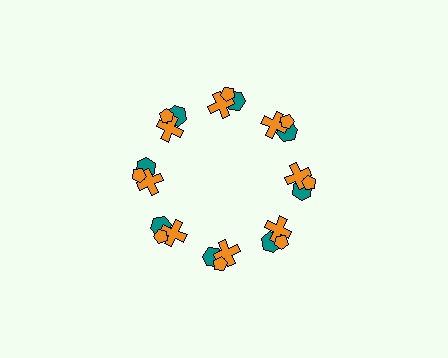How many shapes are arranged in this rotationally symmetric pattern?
There are 24 shapes, arranged in 8 groups of 3.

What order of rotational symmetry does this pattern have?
This pattern has 8-fold rotational symmetry.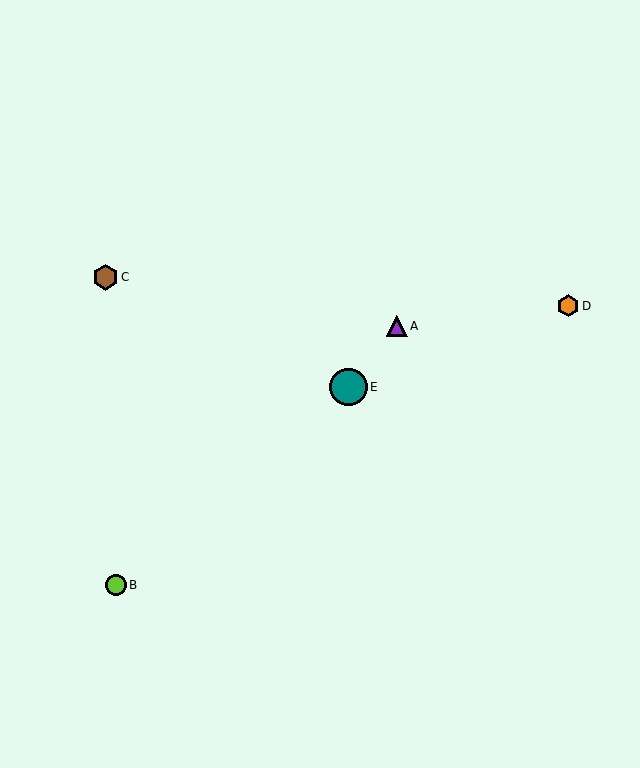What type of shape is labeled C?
Shape C is a brown hexagon.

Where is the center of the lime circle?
The center of the lime circle is at (116, 585).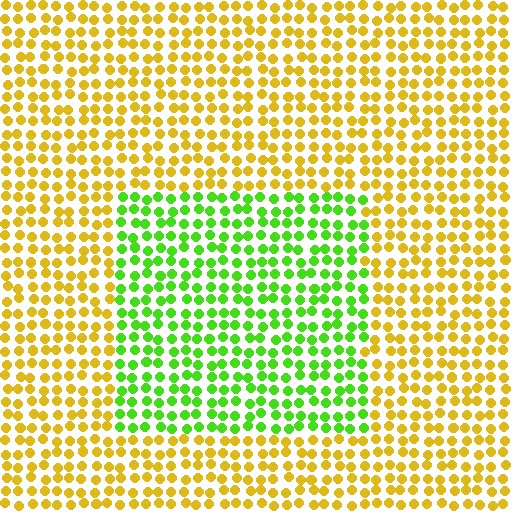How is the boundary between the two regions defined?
The boundary is defined purely by a slight shift in hue (about 59 degrees). Spacing, size, and orientation are identical on both sides.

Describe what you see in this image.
The image is filled with small yellow elements in a uniform arrangement. A rectangle-shaped region is visible where the elements are tinted to a slightly different hue, forming a subtle color boundary.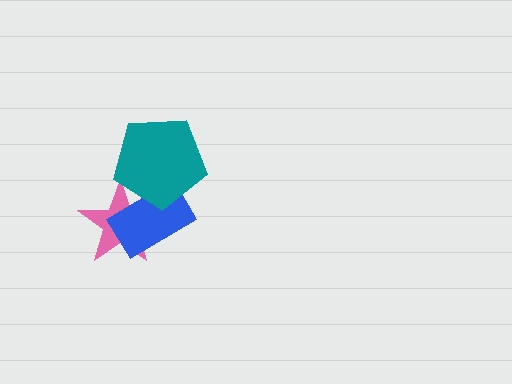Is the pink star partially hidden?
Yes, it is partially covered by another shape.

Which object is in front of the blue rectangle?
The teal pentagon is in front of the blue rectangle.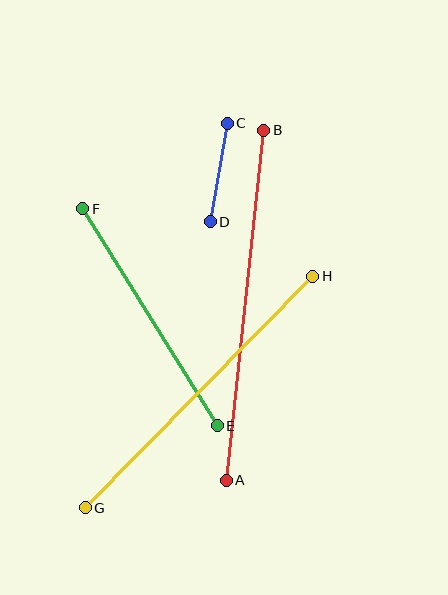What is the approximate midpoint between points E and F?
The midpoint is at approximately (150, 317) pixels.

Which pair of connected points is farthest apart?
Points A and B are farthest apart.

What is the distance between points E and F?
The distance is approximately 255 pixels.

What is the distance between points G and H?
The distance is approximately 325 pixels.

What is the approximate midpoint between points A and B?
The midpoint is at approximately (245, 305) pixels.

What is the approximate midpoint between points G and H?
The midpoint is at approximately (199, 392) pixels.